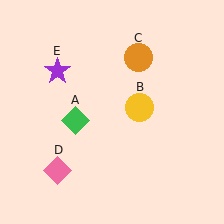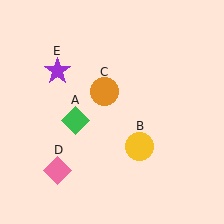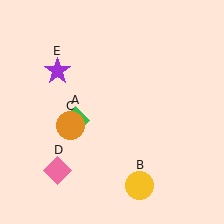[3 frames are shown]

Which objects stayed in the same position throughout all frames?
Green diamond (object A) and pink diamond (object D) and purple star (object E) remained stationary.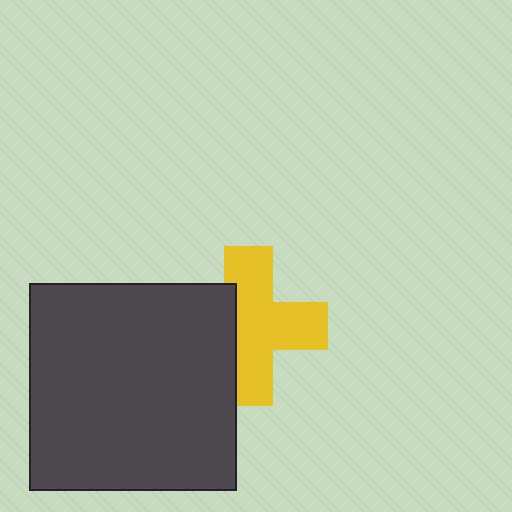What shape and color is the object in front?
The object in front is a dark gray square.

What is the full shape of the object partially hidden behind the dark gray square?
The partially hidden object is a yellow cross.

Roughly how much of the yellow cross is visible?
Most of it is visible (roughly 67%).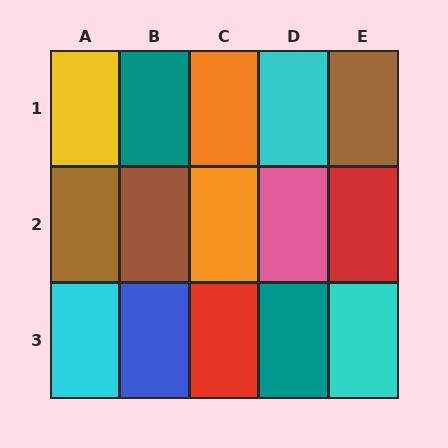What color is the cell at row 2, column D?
Pink.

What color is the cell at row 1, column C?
Orange.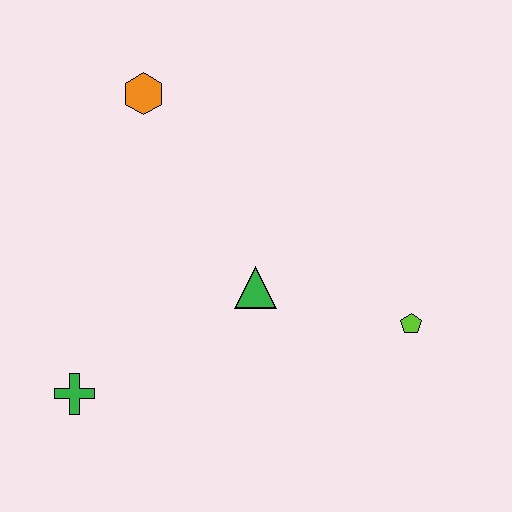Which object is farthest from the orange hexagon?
The lime pentagon is farthest from the orange hexagon.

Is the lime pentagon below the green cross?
No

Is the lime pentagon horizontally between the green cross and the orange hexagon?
No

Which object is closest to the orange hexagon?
The green triangle is closest to the orange hexagon.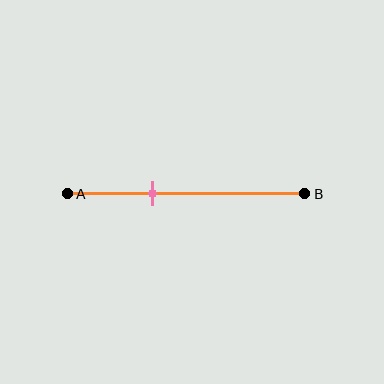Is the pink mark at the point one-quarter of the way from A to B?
No, the mark is at about 35% from A, not at the 25% one-quarter point.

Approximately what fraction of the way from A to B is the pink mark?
The pink mark is approximately 35% of the way from A to B.